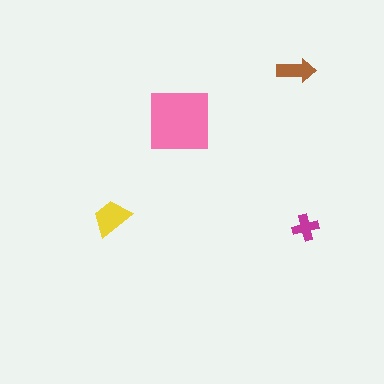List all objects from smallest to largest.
The magenta cross, the brown arrow, the yellow trapezoid, the pink square.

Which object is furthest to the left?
The yellow trapezoid is leftmost.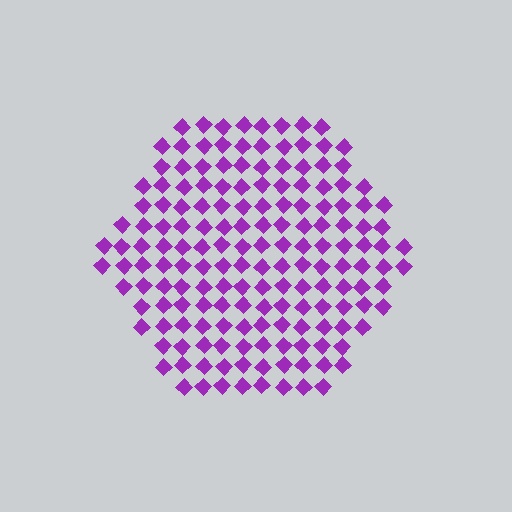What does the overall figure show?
The overall figure shows a hexagon.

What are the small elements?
The small elements are diamonds.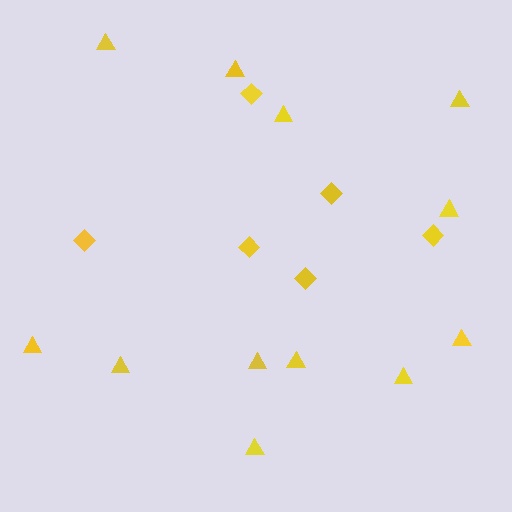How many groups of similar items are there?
There are 2 groups: one group of diamonds (6) and one group of triangles (12).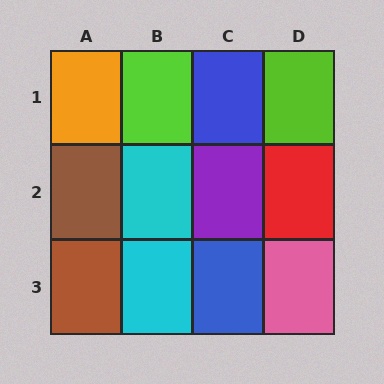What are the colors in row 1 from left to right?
Orange, lime, blue, lime.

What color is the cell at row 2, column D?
Red.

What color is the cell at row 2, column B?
Cyan.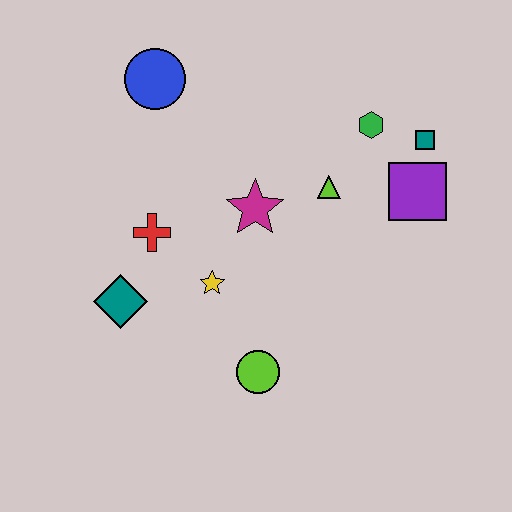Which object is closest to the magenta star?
The lime triangle is closest to the magenta star.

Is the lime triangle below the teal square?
Yes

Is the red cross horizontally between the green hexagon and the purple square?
No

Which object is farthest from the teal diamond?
The teal square is farthest from the teal diamond.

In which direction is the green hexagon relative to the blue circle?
The green hexagon is to the right of the blue circle.